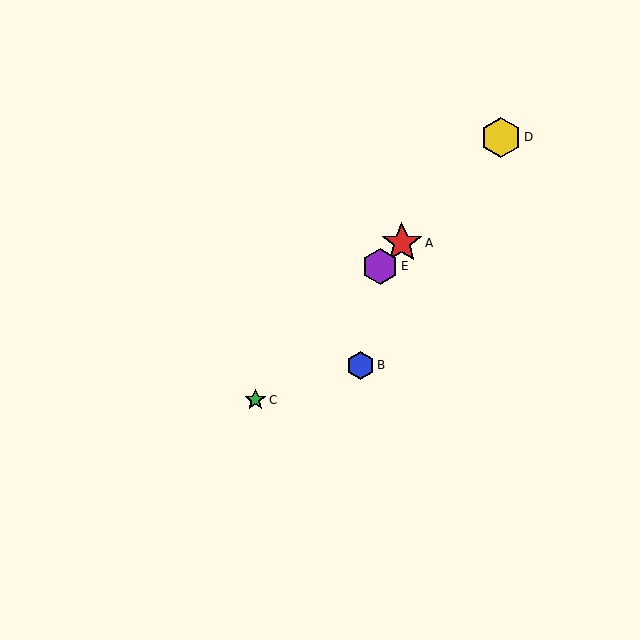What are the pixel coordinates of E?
Object E is at (380, 266).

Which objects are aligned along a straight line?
Objects A, C, D, E are aligned along a straight line.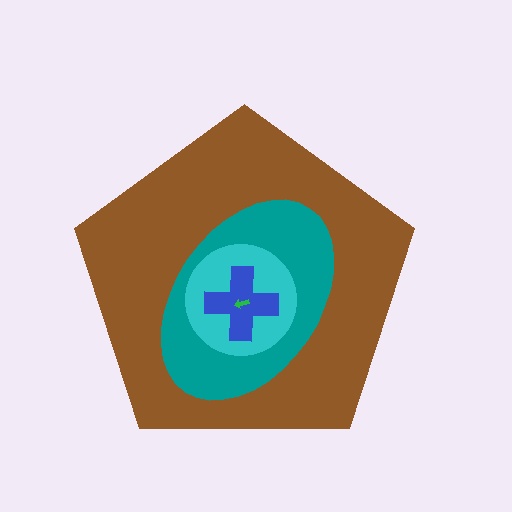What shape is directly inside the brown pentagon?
The teal ellipse.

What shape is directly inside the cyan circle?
The blue cross.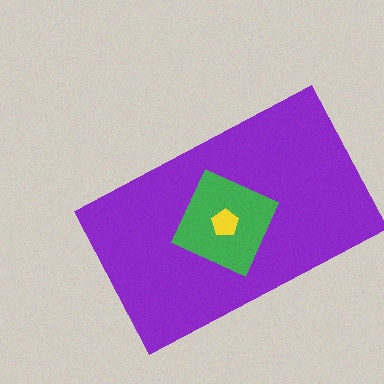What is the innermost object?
The yellow pentagon.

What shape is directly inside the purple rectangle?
The green diamond.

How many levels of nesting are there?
3.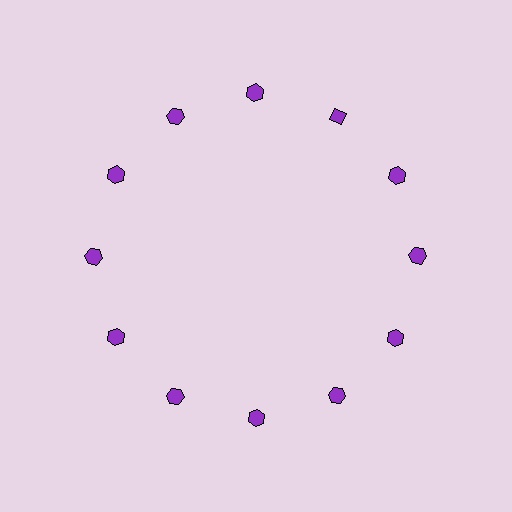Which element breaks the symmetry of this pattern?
The purple diamond at roughly the 1 o'clock position breaks the symmetry. All other shapes are purple hexagons.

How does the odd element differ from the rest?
It has a different shape: diamond instead of hexagon.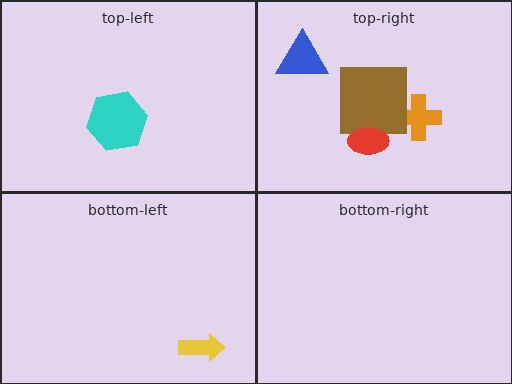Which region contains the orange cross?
The top-right region.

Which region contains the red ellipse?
The top-right region.